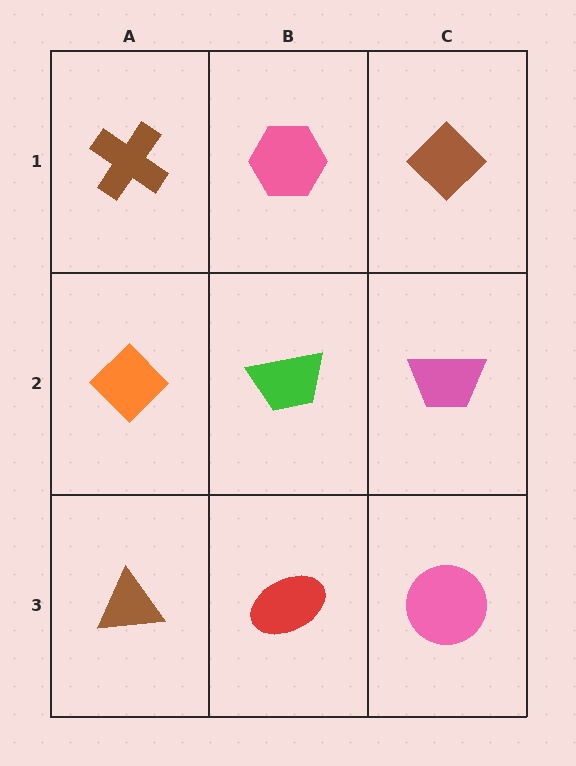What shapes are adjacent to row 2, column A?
A brown cross (row 1, column A), a brown triangle (row 3, column A), a green trapezoid (row 2, column B).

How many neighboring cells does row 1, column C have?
2.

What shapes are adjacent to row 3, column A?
An orange diamond (row 2, column A), a red ellipse (row 3, column B).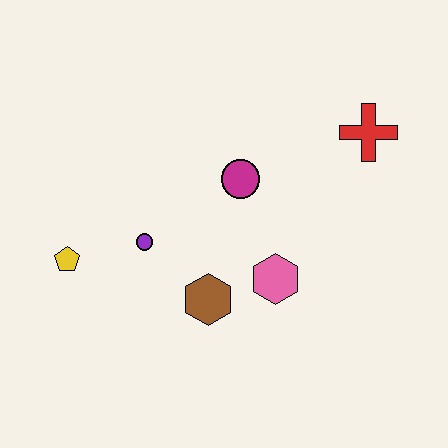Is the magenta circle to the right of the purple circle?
Yes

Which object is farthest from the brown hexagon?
The red cross is farthest from the brown hexagon.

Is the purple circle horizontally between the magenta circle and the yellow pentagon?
Yes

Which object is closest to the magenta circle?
The pink hexagon is closest to the magenta circle.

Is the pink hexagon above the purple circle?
No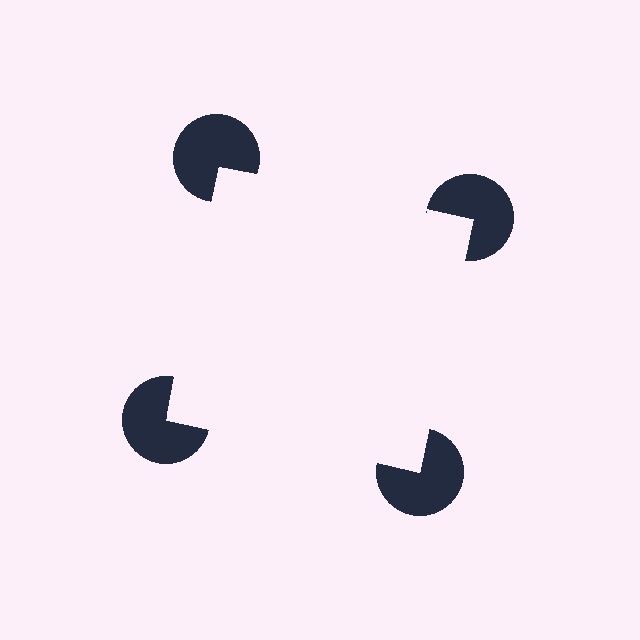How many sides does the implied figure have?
4 sides.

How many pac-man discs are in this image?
There are 4 — one at each vertex of the illusory square.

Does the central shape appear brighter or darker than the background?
It typically appears slightly brighter than the background, even though no actual brightness change is drawn.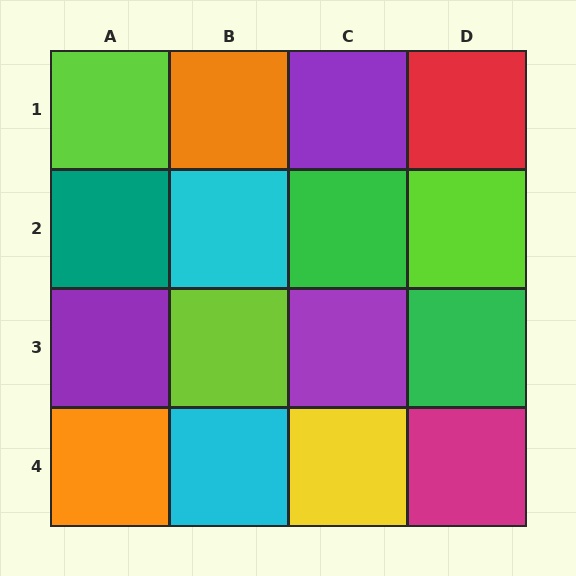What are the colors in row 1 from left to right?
Lime, orange, purple, red.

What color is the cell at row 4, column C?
Yellow.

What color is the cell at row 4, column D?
Magenta.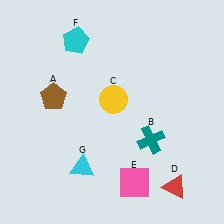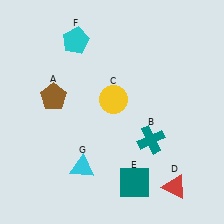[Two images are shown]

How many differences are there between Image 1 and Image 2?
There is 1 difference between the two images.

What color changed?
The square (E) changed from pink in Image 1 to teal in Image 2.